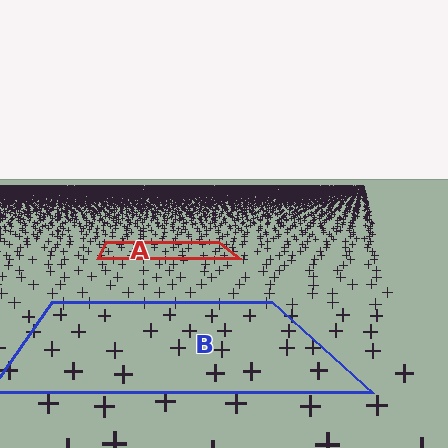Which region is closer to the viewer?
Region B is closer. The texture elements there are larger and more spread out.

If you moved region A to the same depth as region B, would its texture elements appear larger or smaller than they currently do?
They would appear larger. At a closer depth, the same texture elements are projected at a bigger on-screen size.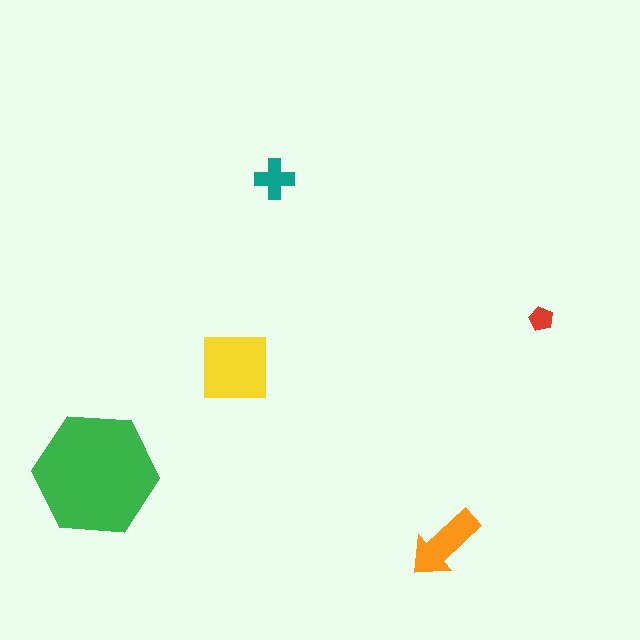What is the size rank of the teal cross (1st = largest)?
4th.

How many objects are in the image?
There are 5 objects in the image.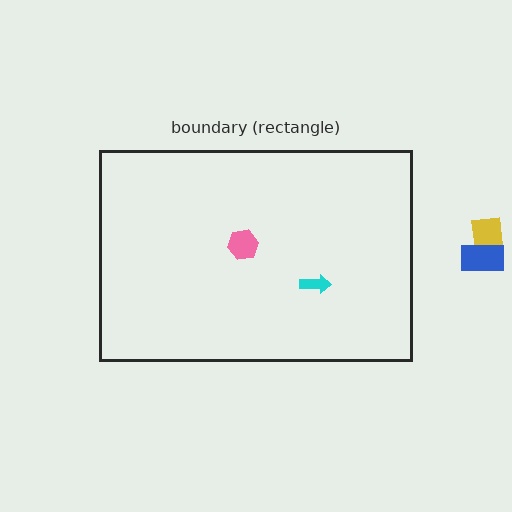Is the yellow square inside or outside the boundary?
Outside.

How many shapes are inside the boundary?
2 inside, 2 outside.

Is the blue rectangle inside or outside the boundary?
Outside.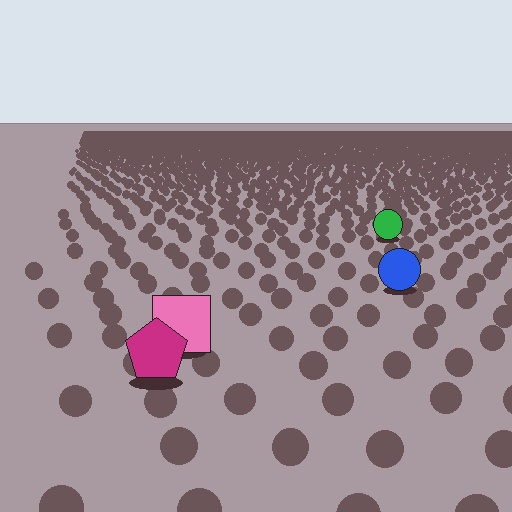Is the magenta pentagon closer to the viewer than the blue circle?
Yes. The magenta pentagon is closer — you can tell from the texture gradient: the ground texture is coarser near it.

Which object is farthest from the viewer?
The green circle is farthest from the viewer. It appears smaller and the ground texture around it is denser.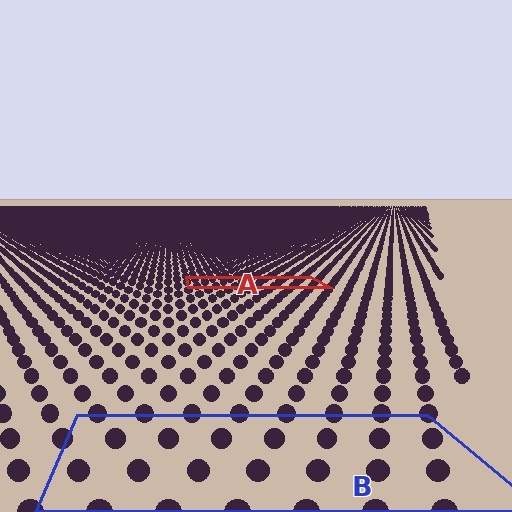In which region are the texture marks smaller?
The texture marks are smaller in region A, because it is farther away.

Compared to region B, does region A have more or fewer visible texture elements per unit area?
Region A has more texture elements per unit area — they are packed more densely because it is farther away.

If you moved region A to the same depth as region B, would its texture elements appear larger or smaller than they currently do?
They would appear larger. At a closer depth, the same texture elements are projected at a bigger on-screen size.